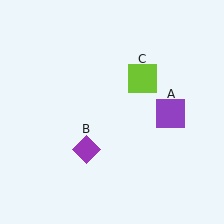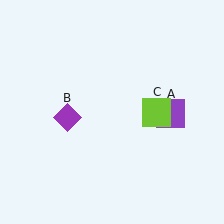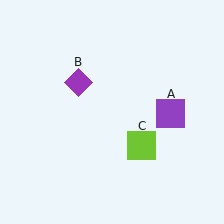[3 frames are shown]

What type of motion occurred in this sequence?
The purple diamond (object B), lime square (object C) rotated clockwise around the center of the scene.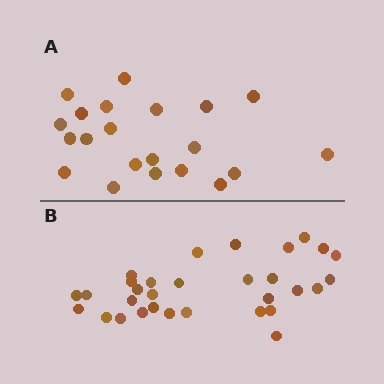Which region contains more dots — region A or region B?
Region B (the bottom region) has more dots.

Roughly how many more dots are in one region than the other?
Region B has roughly 10 or so more dots than region A.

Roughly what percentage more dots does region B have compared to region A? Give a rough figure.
About 50% more.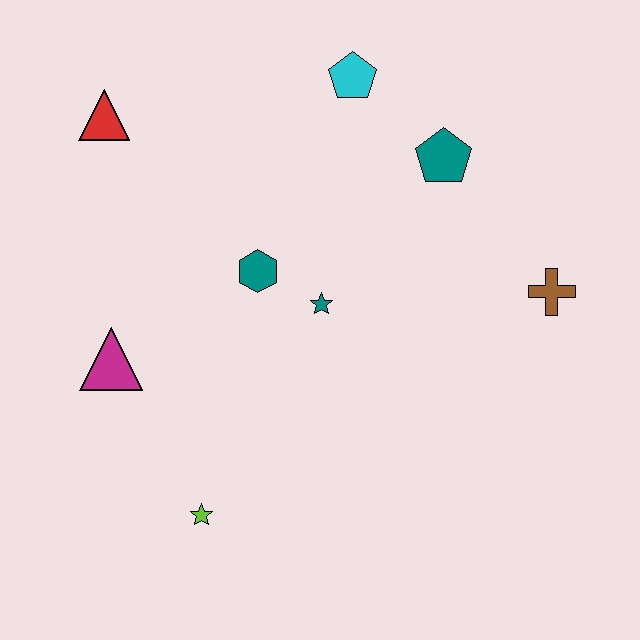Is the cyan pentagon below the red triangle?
No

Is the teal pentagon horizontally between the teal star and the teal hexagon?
No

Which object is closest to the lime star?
The magenta triangle is closest to the lime star.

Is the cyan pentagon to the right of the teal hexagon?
Yes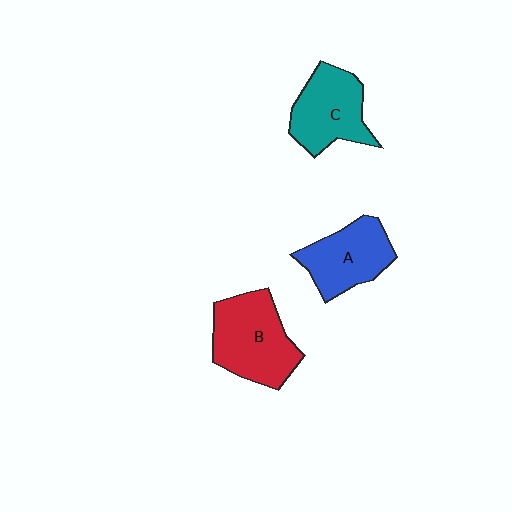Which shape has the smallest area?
Shape A (blue).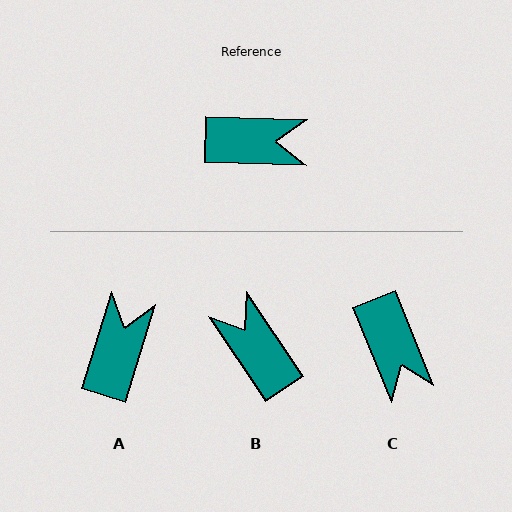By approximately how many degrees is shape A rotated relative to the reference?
Approximately 75 degrees counter-clockwise.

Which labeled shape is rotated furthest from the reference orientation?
B, about 125 degrees away.